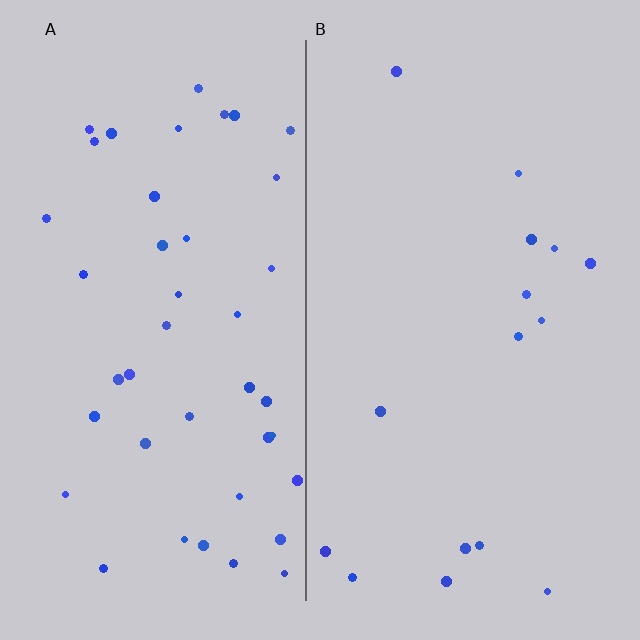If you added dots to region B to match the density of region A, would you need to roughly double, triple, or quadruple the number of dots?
Approximately triple.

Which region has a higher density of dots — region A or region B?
A (the left).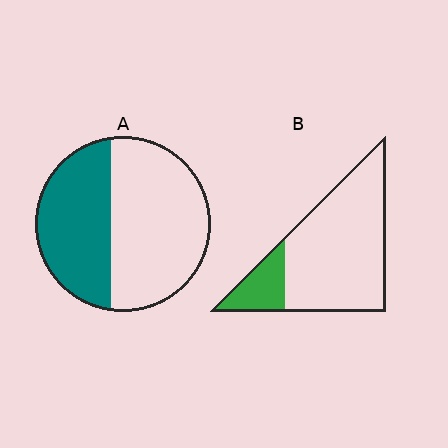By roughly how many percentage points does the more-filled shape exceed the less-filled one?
By roughly 25 percentage points (A over B).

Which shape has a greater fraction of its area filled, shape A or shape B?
Shape A.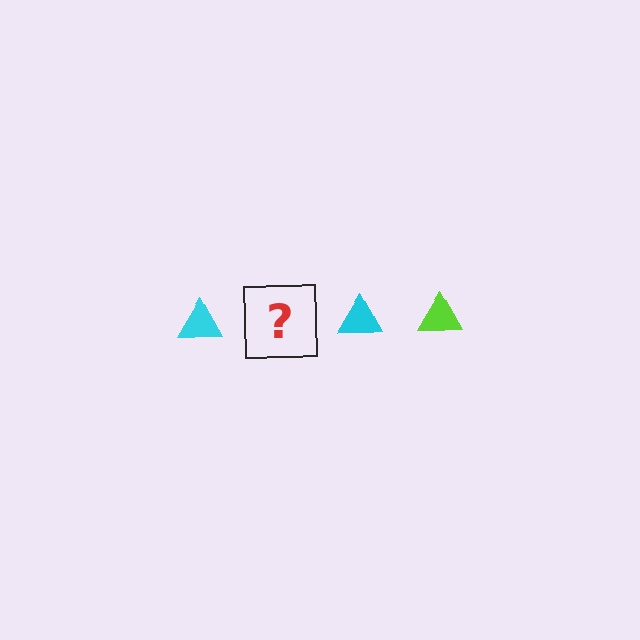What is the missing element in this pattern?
The missing element is a lime triangle.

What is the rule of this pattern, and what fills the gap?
The rule is that the pattern cycles through cyan, lime triangles. The gap should be filled with a lime triangle.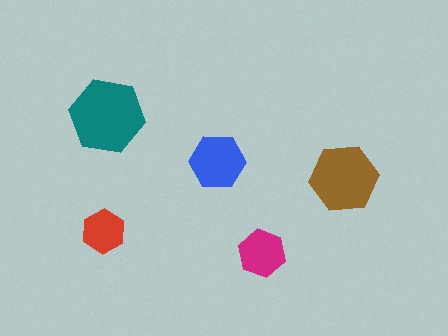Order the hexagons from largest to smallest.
the teal one, the brown one, the blue one, the magenta one, the red one.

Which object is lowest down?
The magenta hexagon is bottommost.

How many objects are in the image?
There are 5 objects in the image.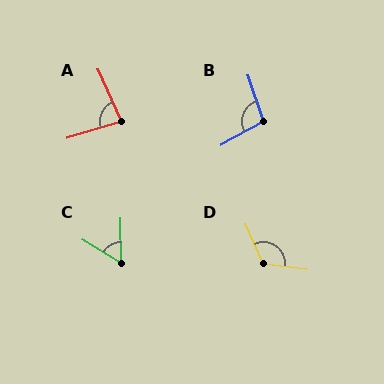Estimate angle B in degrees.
Approximately 99 degrees.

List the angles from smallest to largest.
C (58°), A (83°), B (99°), D (121°).